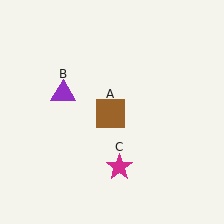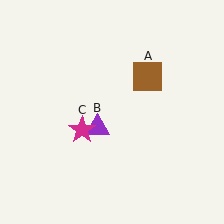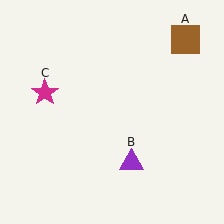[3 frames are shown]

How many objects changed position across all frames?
3 objects changed position: brown square (object A), purple triangle (object B), magenta star (object C).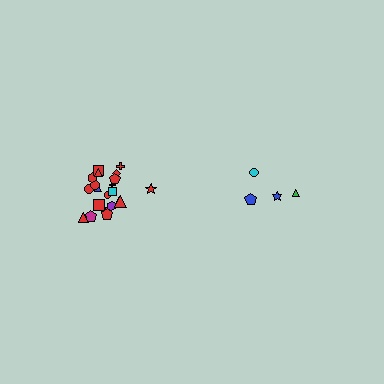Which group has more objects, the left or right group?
The left group.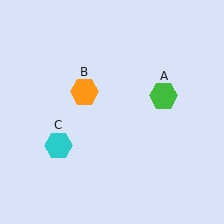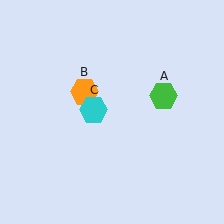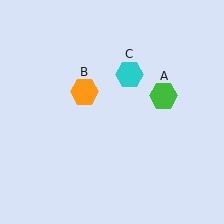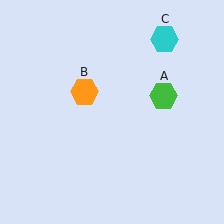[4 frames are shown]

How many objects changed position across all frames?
1 object changed position: cyan hexagon (object C).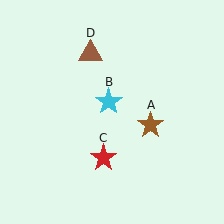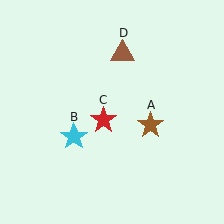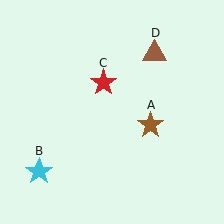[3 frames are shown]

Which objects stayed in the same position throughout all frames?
Brown star (object A) remained stationary.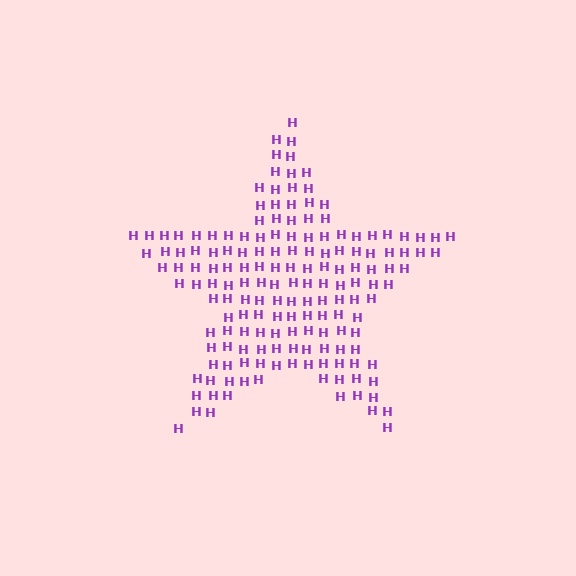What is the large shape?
The large shape is a star.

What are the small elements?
The small elements are letter H's.